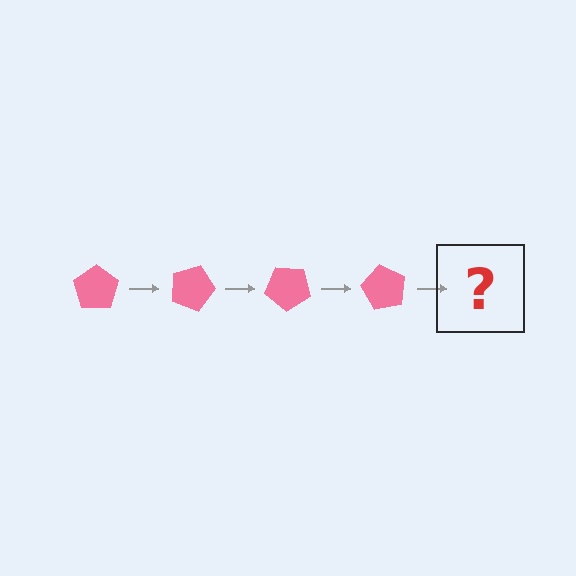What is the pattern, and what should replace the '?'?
The pattern is that the pentagon rotates 20 degrees each step. The '?' should be a pink pentagon rotated 80 degrees.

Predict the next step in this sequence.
The next step is a pink pentagon rotated 80 degrees.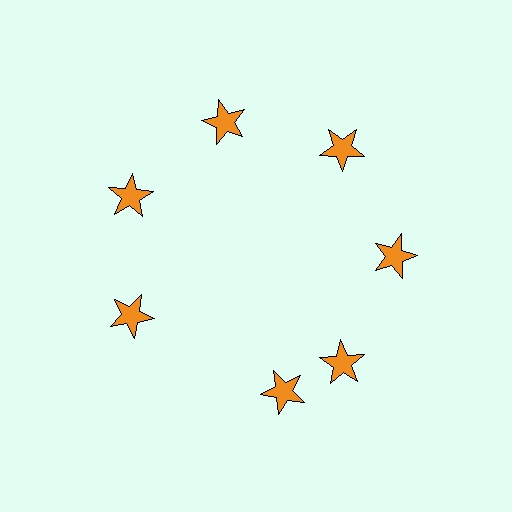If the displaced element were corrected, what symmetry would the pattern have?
It would have 7-fold rotational symmetry — the pattern would map onto itself every 51 degrees.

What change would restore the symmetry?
The symmetry would be restored by rotating it back into even spacing with its neighbors so that all 7 stars sit at equal angles and equal distance from the center.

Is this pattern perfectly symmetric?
No. The 7 orange stars are arranged in a ring, but one element near the 6 o'clock position is rotated out of alignment along the ring, breaking the 7-fold rotational symmetry.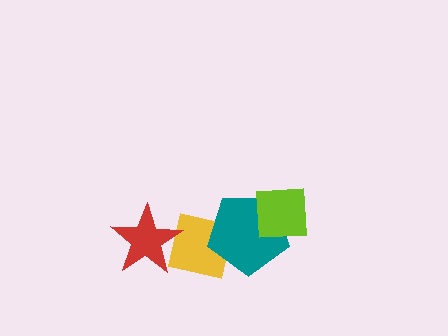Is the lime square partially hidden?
No, no other shape covers it.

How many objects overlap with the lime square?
1 object overlaps with the lime square.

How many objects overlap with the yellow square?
2 objects overlap with the yellow square.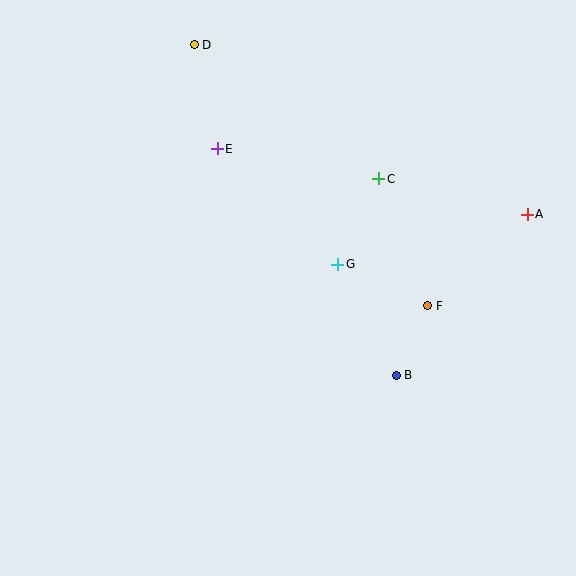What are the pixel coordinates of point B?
Point B is at (396, 375).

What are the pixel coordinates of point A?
Point A is at (527, 214).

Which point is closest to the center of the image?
Point G at (338, 264) is closest to the center.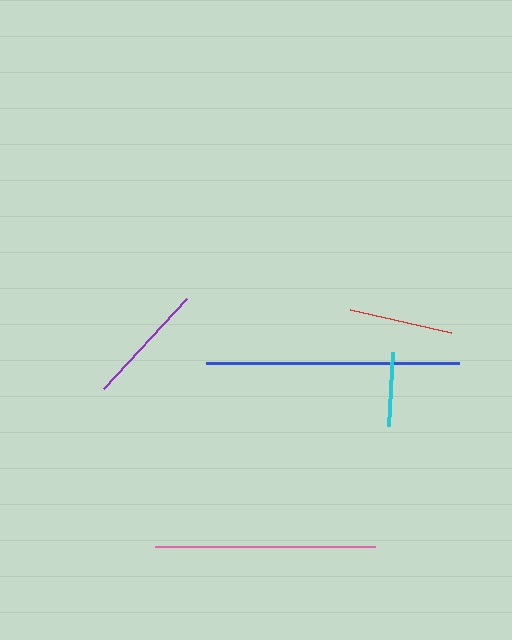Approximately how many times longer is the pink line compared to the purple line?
The pink line is approximately 1.8 times the length of the purple line.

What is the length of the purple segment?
The purple segment is approximately 123 pixels long.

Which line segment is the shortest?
The cyan line is the shortest at approximately 74 pixels.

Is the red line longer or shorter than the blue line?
The blue line is longer than the red line.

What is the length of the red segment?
The red segment is approximately 103 pixels long.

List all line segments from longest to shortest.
From longest to shortest: blue, pink, purple, red, cyan.